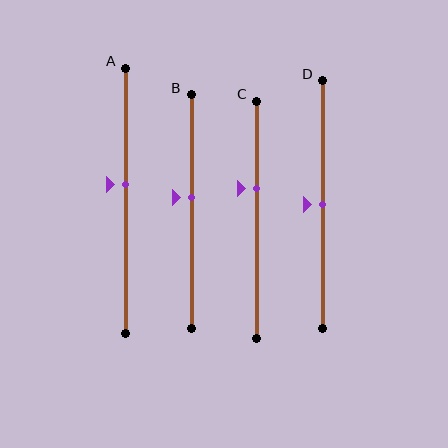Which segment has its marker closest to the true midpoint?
Segment D has its marker closest to the true midpoint.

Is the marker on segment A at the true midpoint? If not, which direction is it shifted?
No, the marker on segment A is shifted upward by about 6% of the segment length.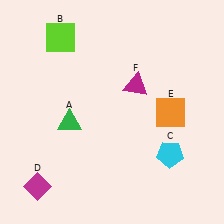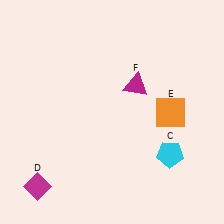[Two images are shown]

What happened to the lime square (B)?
The lime square (B) was removed in Image 2. It was in the top-left area of Image 1.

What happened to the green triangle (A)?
The green triangle (A) was removed in Image 2. It was in the bottom-left area of Image 1.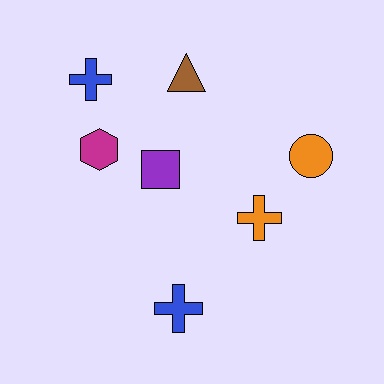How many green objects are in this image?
There are no green objects.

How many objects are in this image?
There are 7 objects.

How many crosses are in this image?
There are 3 crosses.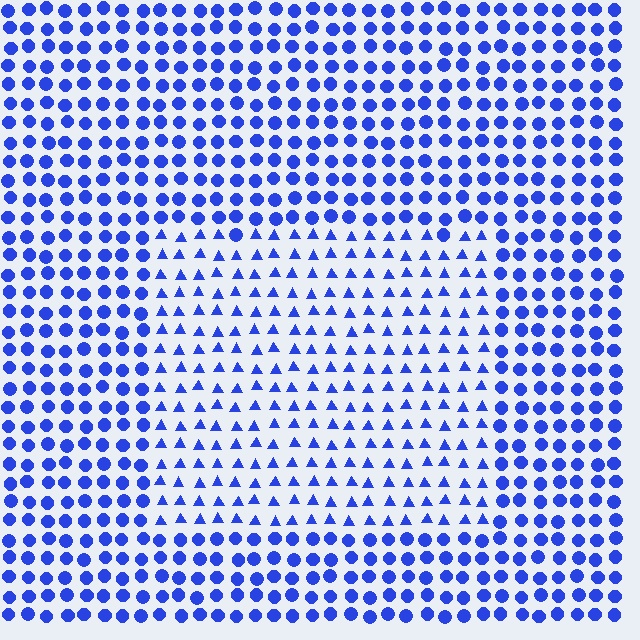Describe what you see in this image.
The image is filled with small blue elements arranged in a uniform grid. A rectangle-shaped region contains triangles, while the surrounding area contains circles. The boundary is defined purely by the change in element shape.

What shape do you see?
I see a rectangle.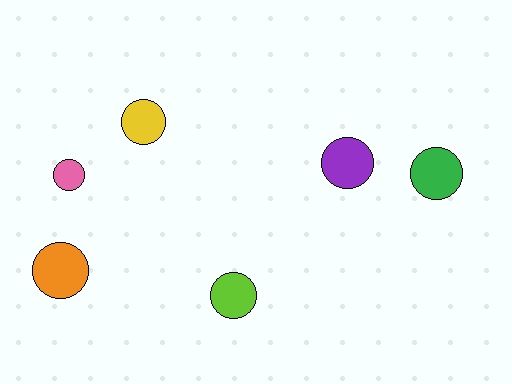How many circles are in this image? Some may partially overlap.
There are 6 circles.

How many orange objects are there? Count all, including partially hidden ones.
There is 1 orange object.